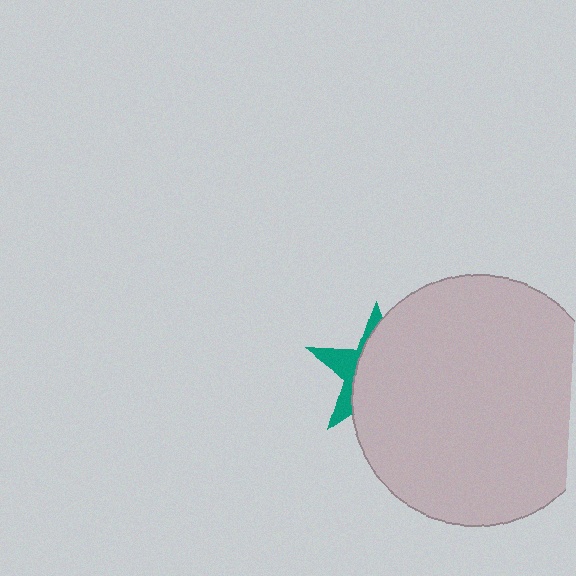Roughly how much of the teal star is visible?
A small part of it is visible (roughly 32%).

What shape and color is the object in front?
The object in front is a light gray circle.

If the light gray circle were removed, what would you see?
You would see the complete teal star.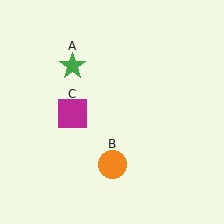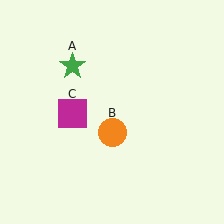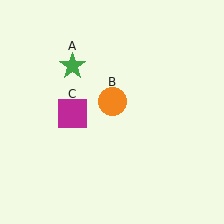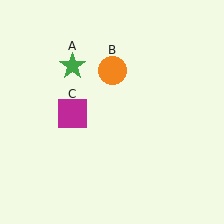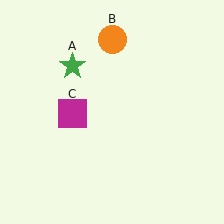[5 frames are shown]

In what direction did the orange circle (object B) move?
The orange circle (object B) moved up.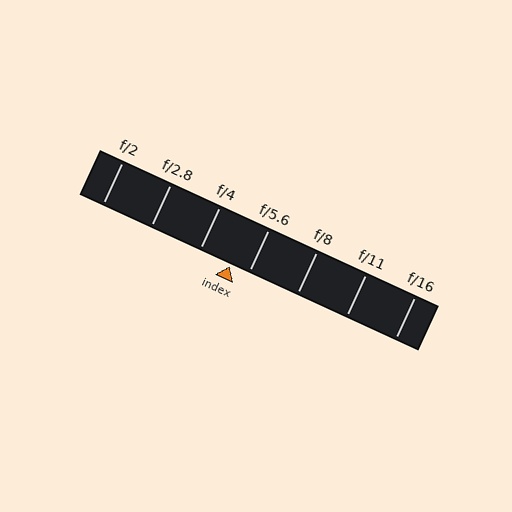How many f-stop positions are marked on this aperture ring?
There are 7 f-stop positions marked.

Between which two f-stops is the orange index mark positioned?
The index mark is between f/4 and f/5.6.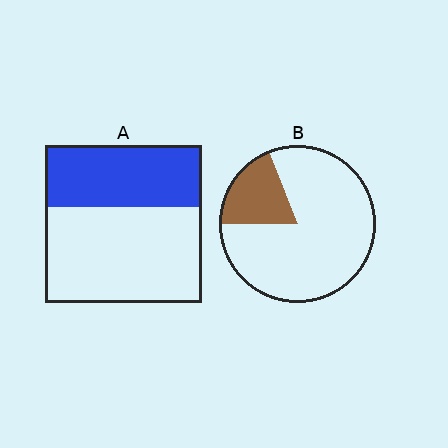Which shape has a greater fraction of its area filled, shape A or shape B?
Shape A.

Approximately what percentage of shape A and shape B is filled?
A is approximately 40% and B is approximately 20%.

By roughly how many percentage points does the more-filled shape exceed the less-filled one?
By roughly 20 percentage points (A over B).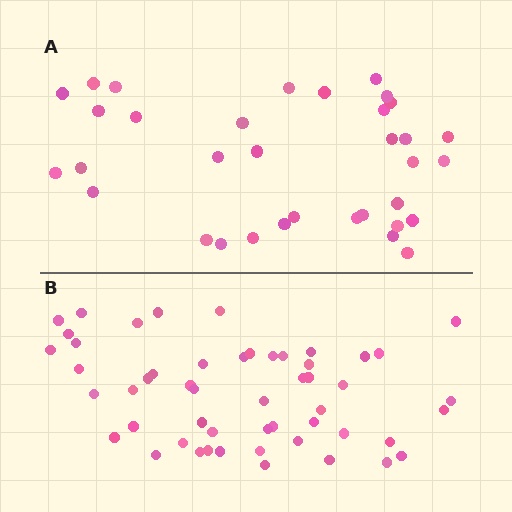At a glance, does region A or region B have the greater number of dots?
Region B (the bottom region) has more dots.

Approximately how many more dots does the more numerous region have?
Region B has approximately 20 more dots than region A.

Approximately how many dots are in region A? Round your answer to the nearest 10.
About 30 dots. (The exact count is 34, which rounds to 30.)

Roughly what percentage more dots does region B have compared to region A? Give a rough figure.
About 55% more.